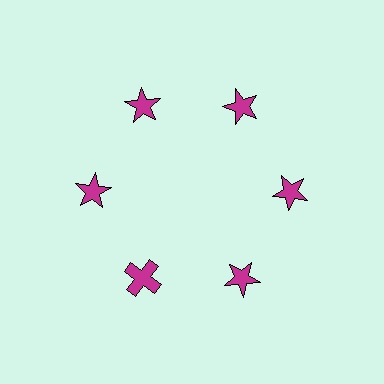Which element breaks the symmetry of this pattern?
The magenta cross at roughly the 7 o'clock position breaks the symmetry. All other shapes are magenta stars.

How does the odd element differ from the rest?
It has a different shape: cross instead of star.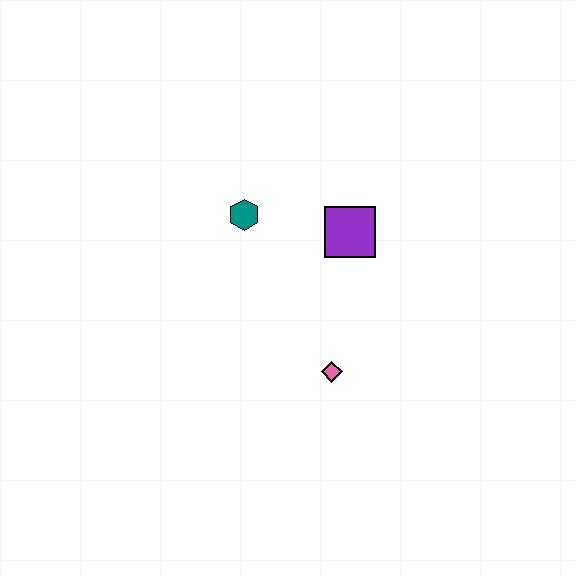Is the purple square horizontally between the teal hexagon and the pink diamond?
No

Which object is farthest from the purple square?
The pink diamond is farthest from the purple square.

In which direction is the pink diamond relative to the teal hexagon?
The pink diamond is below the teal hexagon.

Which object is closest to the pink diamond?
The purple square is closest to the pink diamond.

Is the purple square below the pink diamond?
No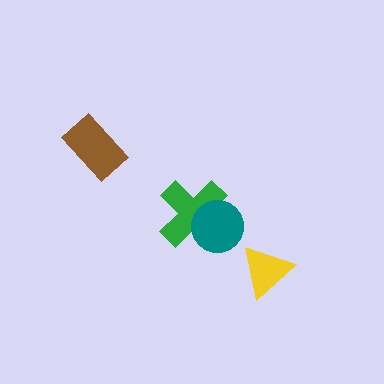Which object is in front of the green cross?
The teal circle is in front of the green cross.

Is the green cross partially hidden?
Yes, it is partially covered by another shape.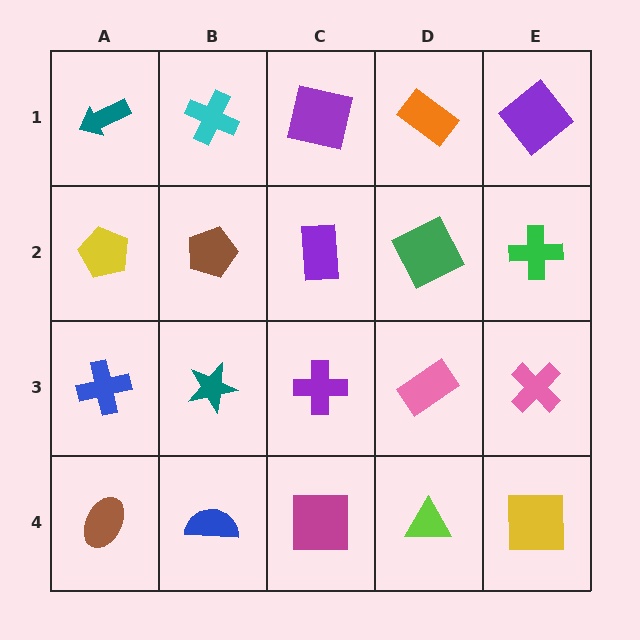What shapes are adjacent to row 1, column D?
A green square (row 2, column D), a purple square (row 1, column C), a purple diamond (row 1, column E).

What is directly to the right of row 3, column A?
A teal star.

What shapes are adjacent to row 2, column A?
A teal arrow (row 1, column A), a blue cross (row 3, column A), a brown pentagon (row 2, column B).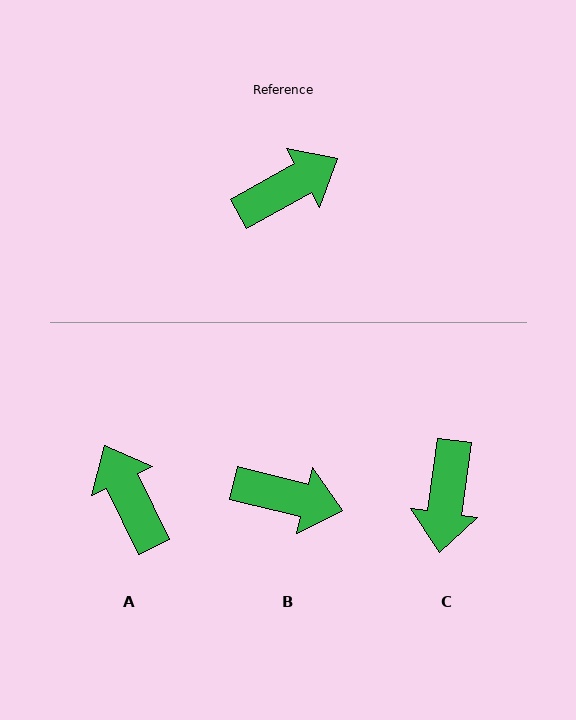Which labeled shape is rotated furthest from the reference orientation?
C, about 127 degrees away.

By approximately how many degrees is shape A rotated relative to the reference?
Approximately 87 degrees counter-clockwise.